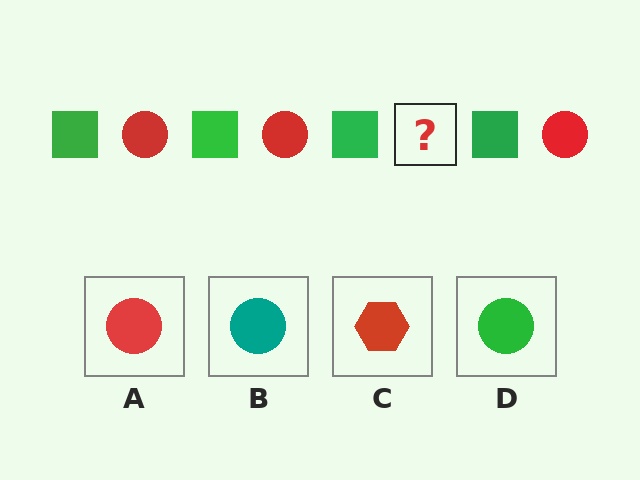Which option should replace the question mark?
Option A.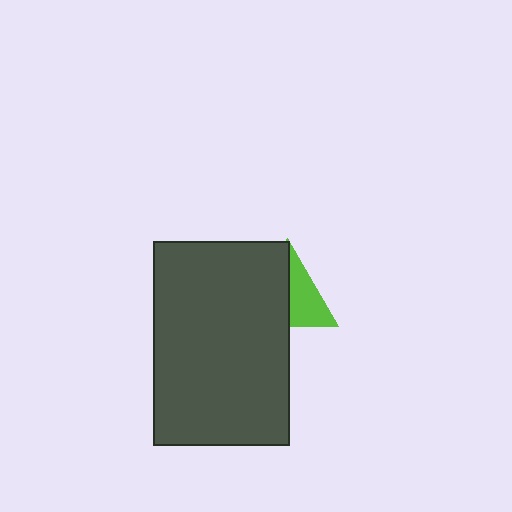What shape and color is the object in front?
The object in front is a dark gray rectangle.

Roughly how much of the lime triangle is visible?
About half of it is visible (roughly 47%).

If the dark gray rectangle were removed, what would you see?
You would see the complete lime triangle.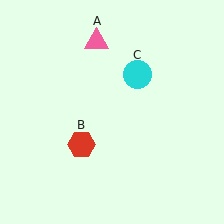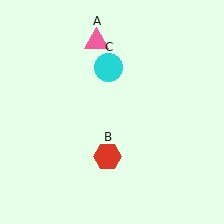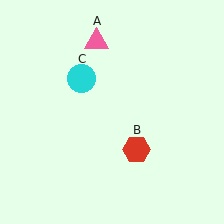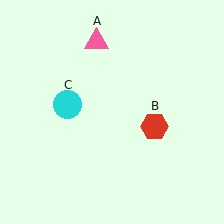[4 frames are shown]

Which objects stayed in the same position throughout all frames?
Pink triangle (object A) remained stationary.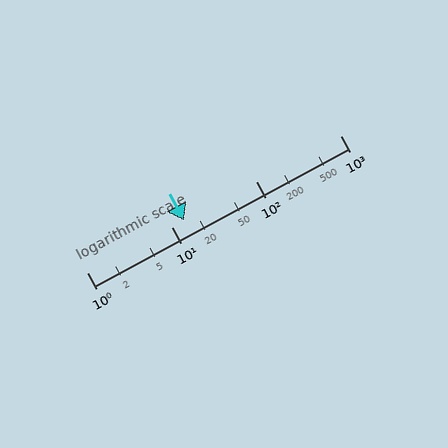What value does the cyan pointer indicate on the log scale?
The pointer indicates approximately 14.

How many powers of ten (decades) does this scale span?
The scale spans 3 decades, from 1 to 1000.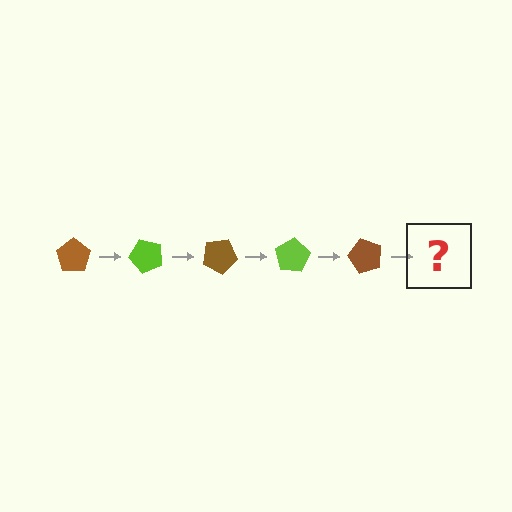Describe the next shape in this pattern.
It should be a lime pentagon, rotated 250 degrees from the start.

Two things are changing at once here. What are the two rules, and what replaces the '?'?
The two rules are that it rotates 50 degrees each step and the color cycles through brown and lime. The '?' should be a lime pentagon, rotated 250 degrees from the start.